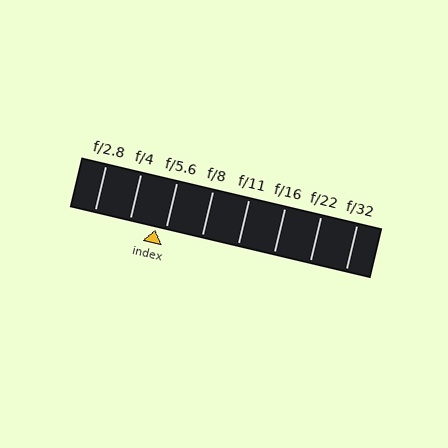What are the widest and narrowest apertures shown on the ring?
The widest aperture shown is f/2.8 and the narrowest is f/32.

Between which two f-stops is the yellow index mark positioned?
The index mark is between f/4 and f/5.6.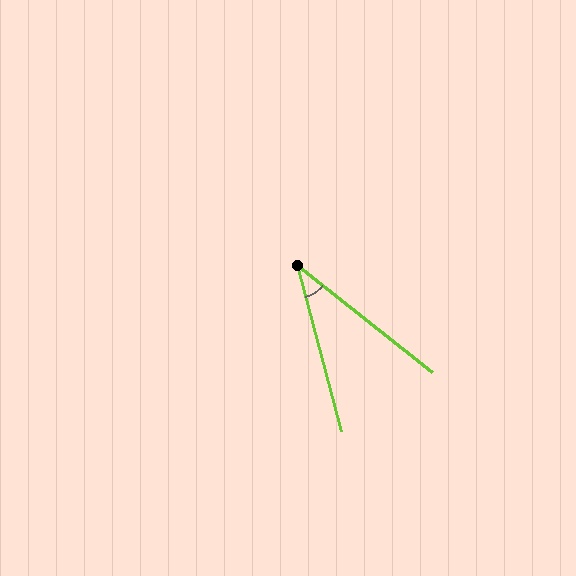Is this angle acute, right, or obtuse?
It is acute.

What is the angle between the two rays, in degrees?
Approximately 37 degrees.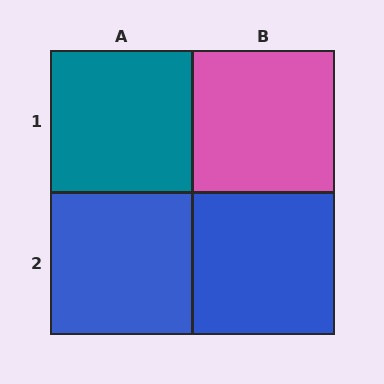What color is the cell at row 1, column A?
Teal.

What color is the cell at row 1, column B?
Pink.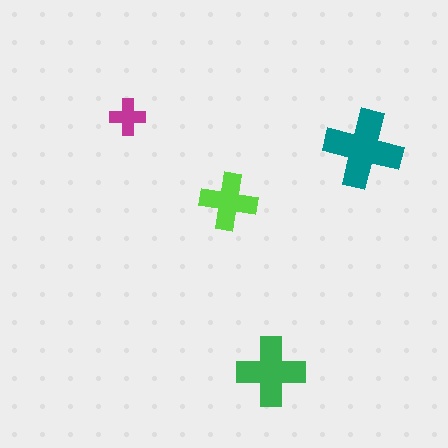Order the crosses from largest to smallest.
the teal one, the green one, the lime one, the magenta one.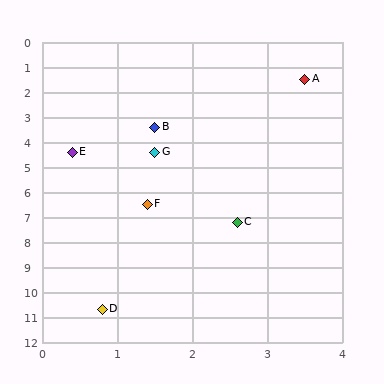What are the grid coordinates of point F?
Point F is at approximately (1.4, 6.5).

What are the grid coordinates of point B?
Point B is at approximately (1.5, 3.4).